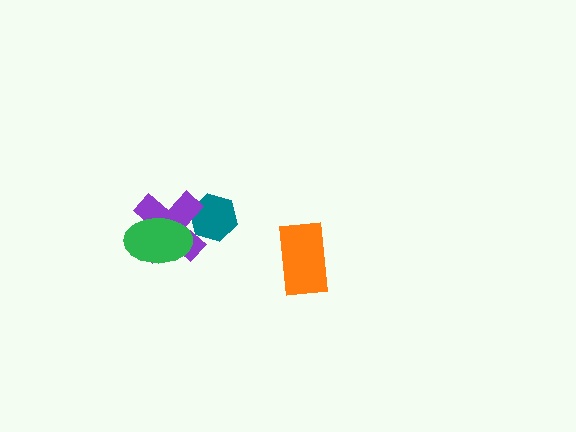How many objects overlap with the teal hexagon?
1 object overlaps with the teal hexagon.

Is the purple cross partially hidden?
Yes, it is partially covered by another shape.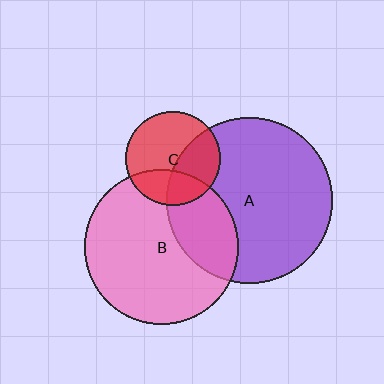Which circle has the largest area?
Circle A (purple).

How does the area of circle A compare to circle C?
Approximately 3.1 times.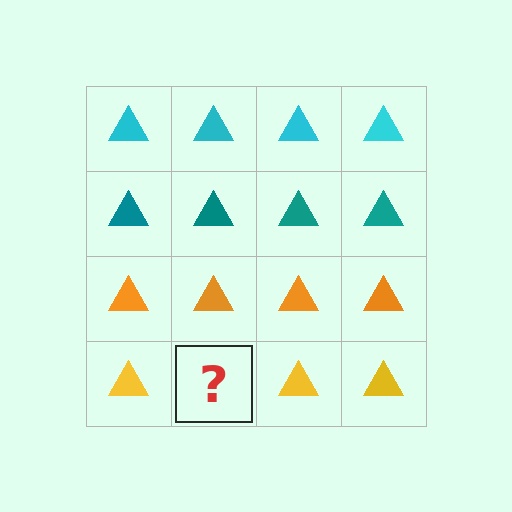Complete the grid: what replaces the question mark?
The question mark should be replaced with a yellow triangle.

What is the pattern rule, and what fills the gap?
The rule is that each row has a consistent color. The gap should be filled with a yellow triangle.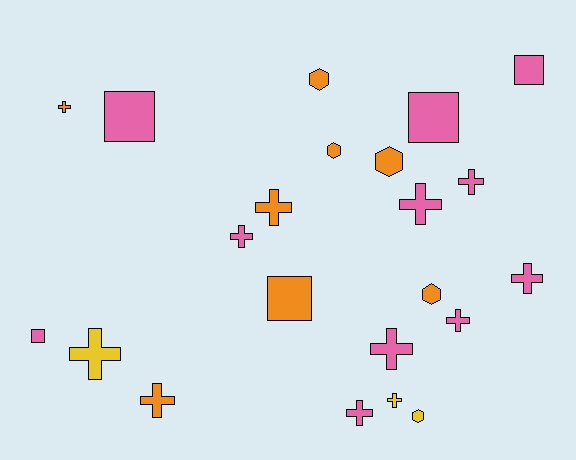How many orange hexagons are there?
There are 4 orange hexagons.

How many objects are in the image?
There are 22 objects.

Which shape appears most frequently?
Cross, with 12 objects.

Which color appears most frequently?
Pink, with 11 objects.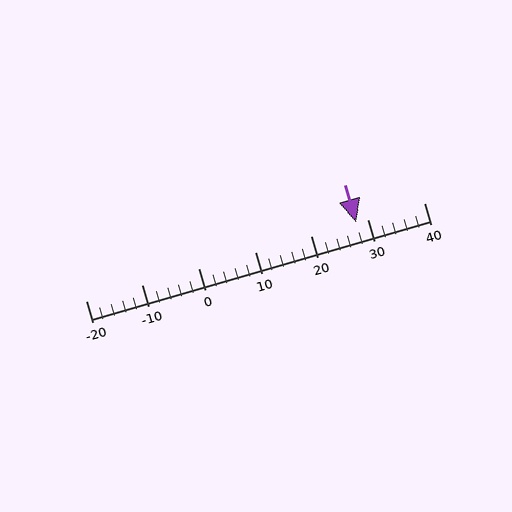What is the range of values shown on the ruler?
The ruler shows values from -20 to 40.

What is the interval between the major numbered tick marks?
The major tick marks are spaced 10 units apart.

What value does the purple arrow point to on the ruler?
The purple arrow points to approximately 28.